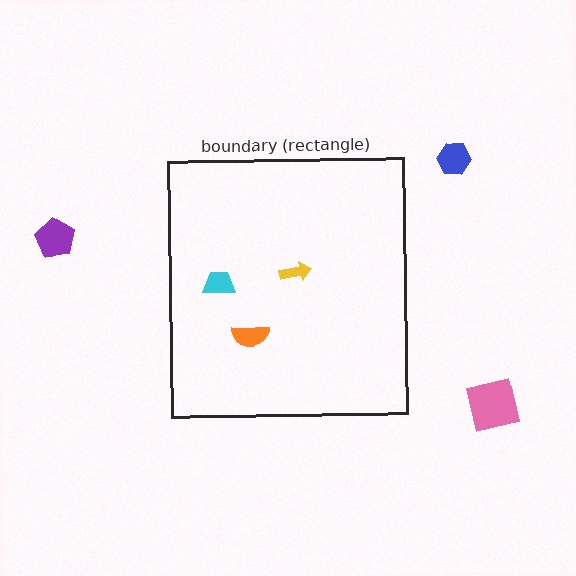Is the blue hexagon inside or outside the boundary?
Outside.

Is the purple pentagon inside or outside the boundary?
Outside.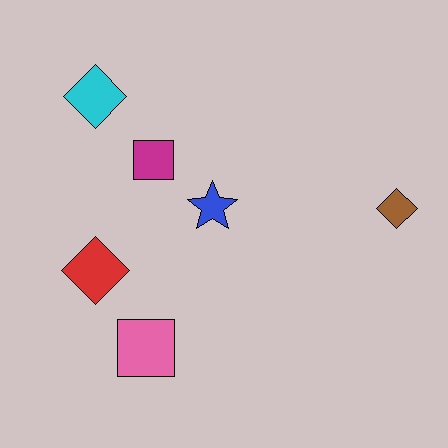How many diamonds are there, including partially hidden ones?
There are 3 diamonds.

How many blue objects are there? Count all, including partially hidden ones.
There is 1 blue object.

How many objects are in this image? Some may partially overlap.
There are 6 objects.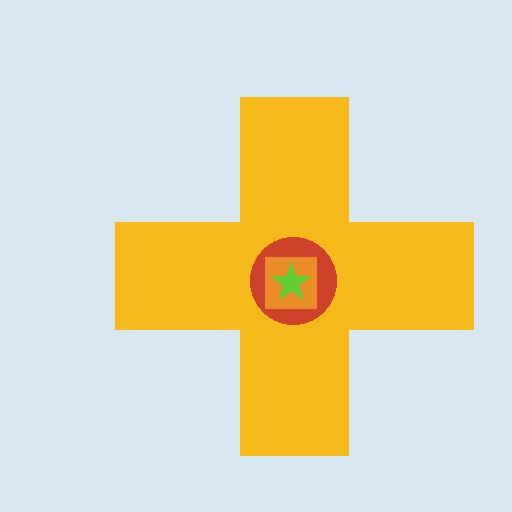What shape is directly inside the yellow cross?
The red circle.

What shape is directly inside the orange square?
The lime star.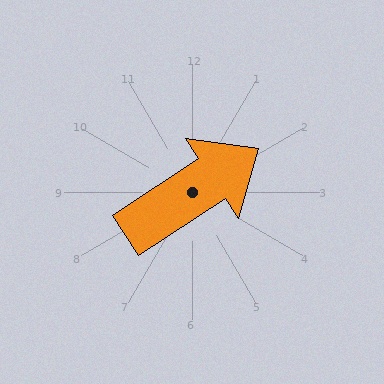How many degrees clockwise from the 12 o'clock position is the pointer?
Approximately 57 degrees.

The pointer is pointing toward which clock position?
Roughly 2 o'clock.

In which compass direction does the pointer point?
Northeast.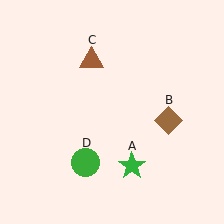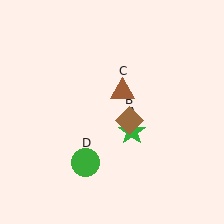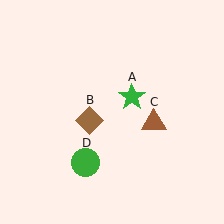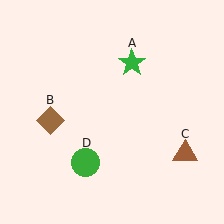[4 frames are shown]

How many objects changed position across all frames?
3 objects changed position: green star (object A), brown diamond (object B), brown triangle (object C).